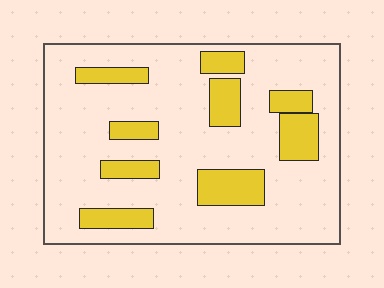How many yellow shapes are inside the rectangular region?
9.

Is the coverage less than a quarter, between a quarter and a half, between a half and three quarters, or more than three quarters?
Less than a quarter.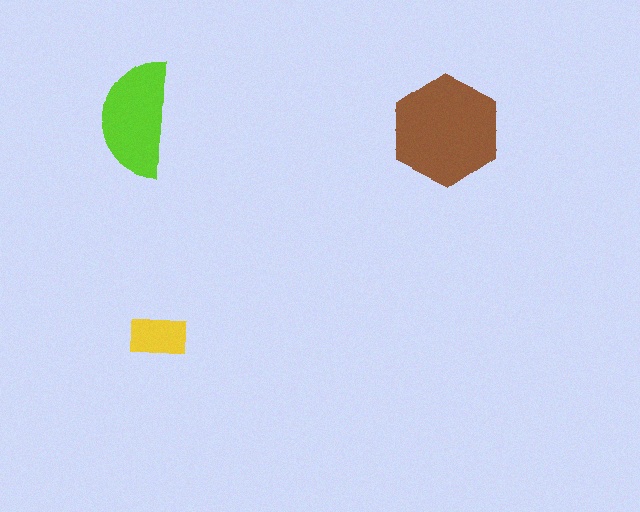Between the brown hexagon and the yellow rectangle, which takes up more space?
The brown hexagon.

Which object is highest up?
The brown hexagon is topmost.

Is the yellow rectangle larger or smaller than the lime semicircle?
Smaller.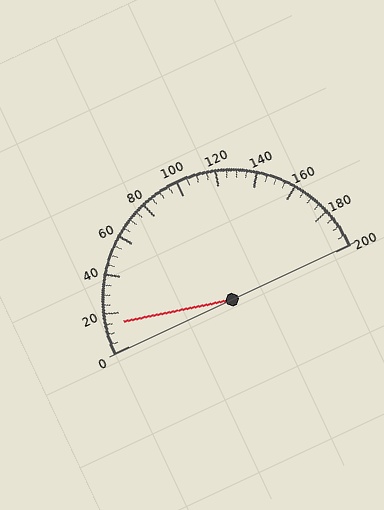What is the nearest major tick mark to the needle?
The nearest major tick mark is 20.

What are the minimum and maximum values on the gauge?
The gauge ranges from 0 to 200.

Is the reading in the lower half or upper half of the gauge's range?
The reading is in the lower half of the range (0 to 200).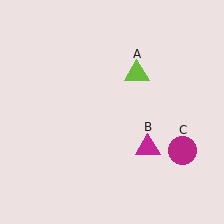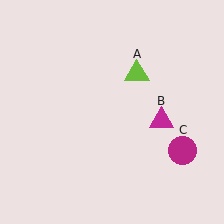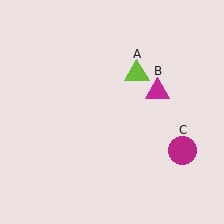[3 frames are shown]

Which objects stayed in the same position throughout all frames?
Lime triangle (object A) and magenta circle (object C) remained stationary.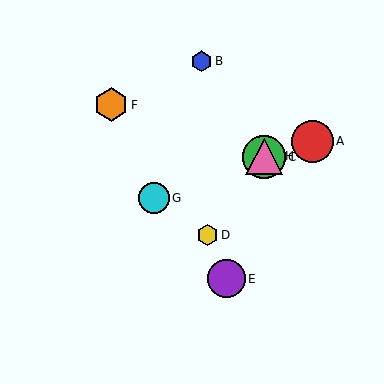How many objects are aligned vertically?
2 objects (C, H) are aligned vertically.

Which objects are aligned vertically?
Objects C, H are aligned vertically.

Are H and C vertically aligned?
Yes, both are at x≈264.